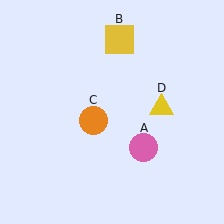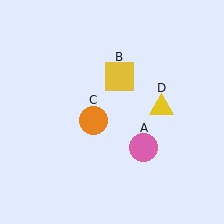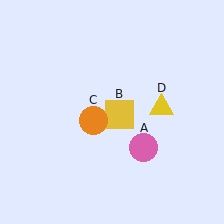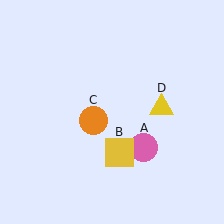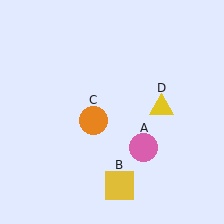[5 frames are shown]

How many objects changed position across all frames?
1 object changed position: yellow square (object B).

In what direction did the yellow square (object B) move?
The yellow square (object B) moved down.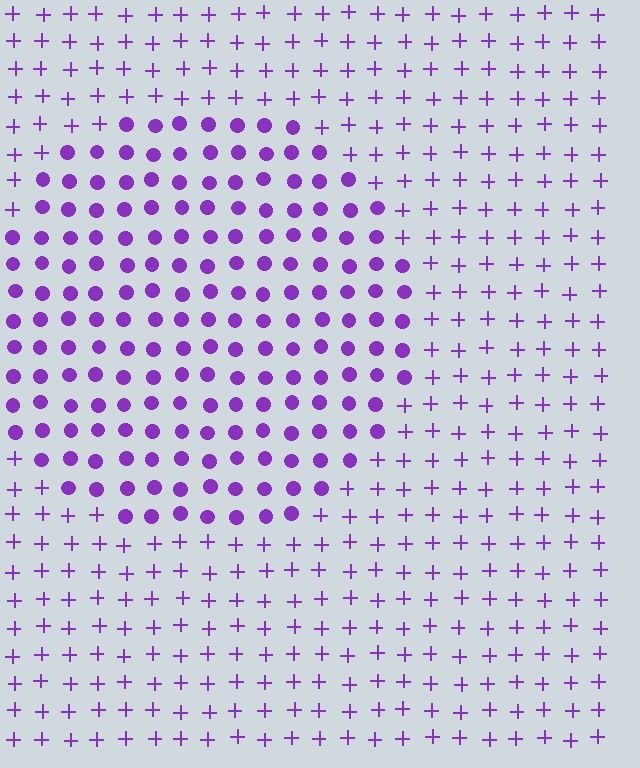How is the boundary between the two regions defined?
The boundary is defined by a change in element shape: circles inside vs. plus signs outside. All elements share the same color and spacing.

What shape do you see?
I see a circle.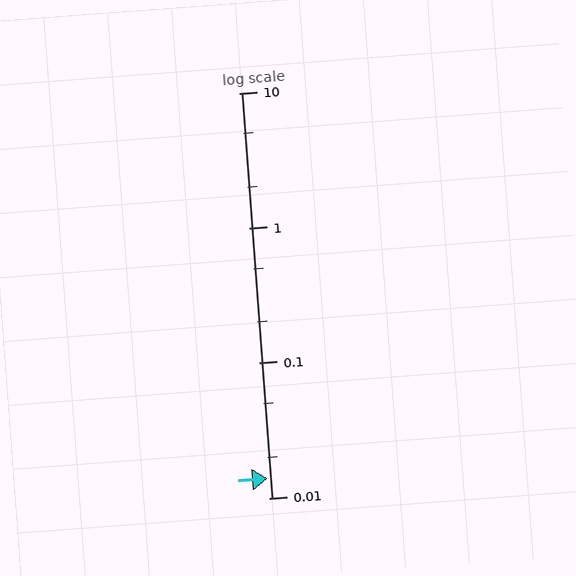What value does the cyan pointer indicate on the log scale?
The pointer indicates approximately 0.014.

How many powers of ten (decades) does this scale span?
The scale spans 3 decades, from 0.01 to 10.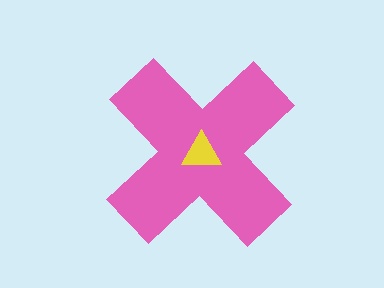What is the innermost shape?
The yellow triangle.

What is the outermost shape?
The pink cross.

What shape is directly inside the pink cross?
The yellow triangle.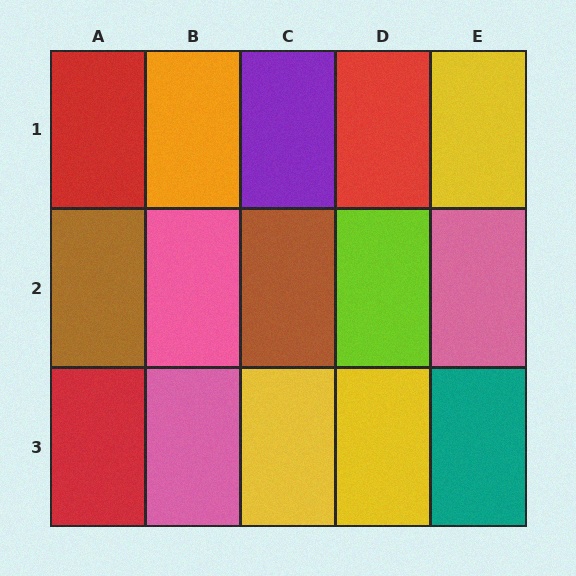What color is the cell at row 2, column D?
Lime.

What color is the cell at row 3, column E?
Teal.